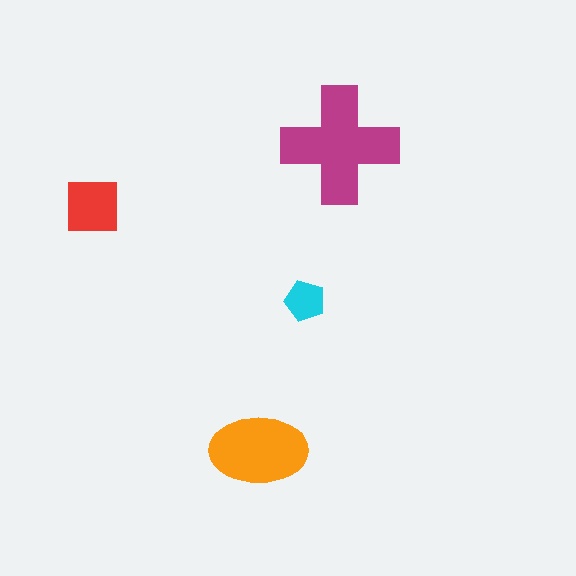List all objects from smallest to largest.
The cyan pentagon, the red square, the orange ellipse, the magenta cross.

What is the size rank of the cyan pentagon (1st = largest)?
4th.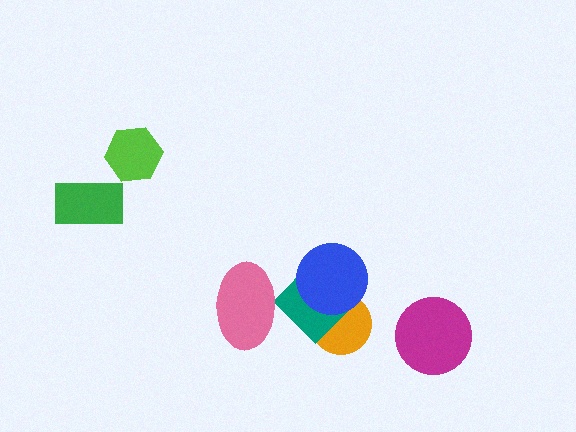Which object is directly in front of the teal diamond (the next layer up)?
The pink ellipse is directly in front of the teal diamond.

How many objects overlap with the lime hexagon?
0 objects overlap with the lime hexagon.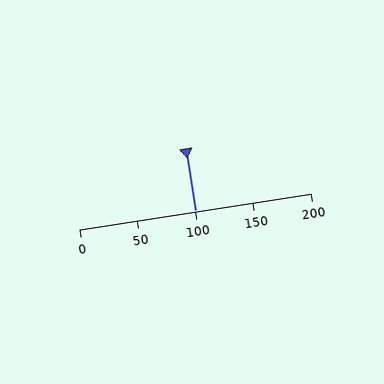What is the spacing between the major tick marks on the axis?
The major ticks are spaced 50 apart.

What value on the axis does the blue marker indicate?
The marker indicates approximately 100.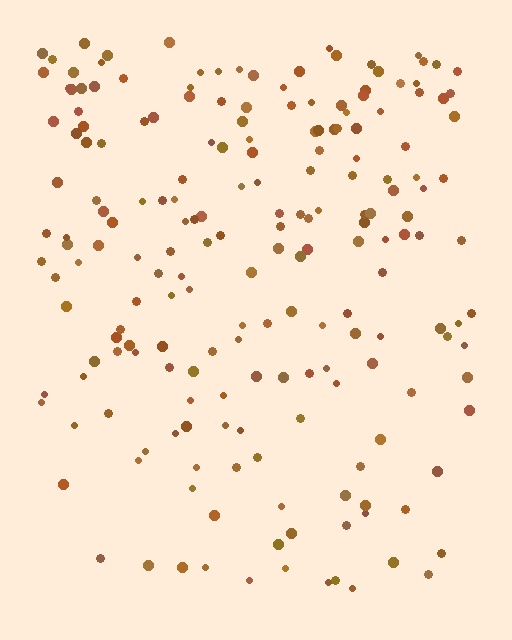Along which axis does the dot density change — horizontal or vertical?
Vertical.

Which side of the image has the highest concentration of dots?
The top.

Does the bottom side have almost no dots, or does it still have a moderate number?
Still a moderate number, just noticeably fewer than the top.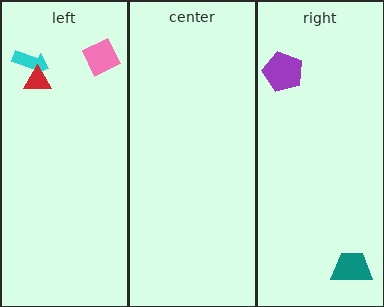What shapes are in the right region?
The teal trapezoid, the purple pentagon.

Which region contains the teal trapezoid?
The right region.